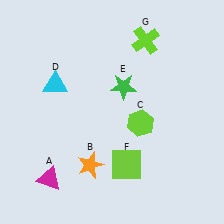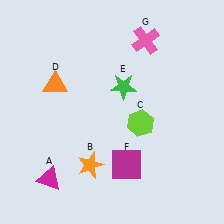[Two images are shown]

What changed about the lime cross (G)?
In Image 1, G is lime. In Image 2, it changed to pink.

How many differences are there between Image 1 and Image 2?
There are 3 differences between the two images.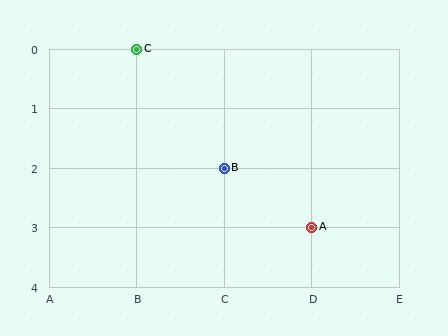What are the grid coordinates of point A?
Point A is at grid coordinates (D, 3).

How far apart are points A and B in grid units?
Points A and B are 1 column and 1 row apart (about 1.4 grid units diagonally).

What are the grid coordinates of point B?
Point B is at grid coordinates (C, 2).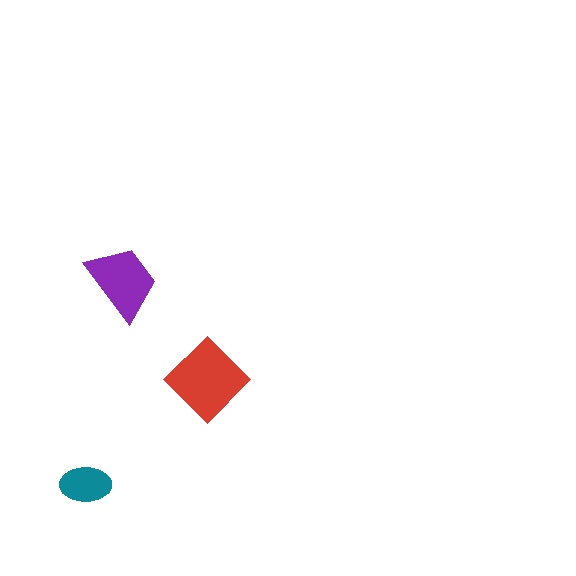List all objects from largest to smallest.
The red diamond, the purple trapezoid, the teal ellipse.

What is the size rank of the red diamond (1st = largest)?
1st.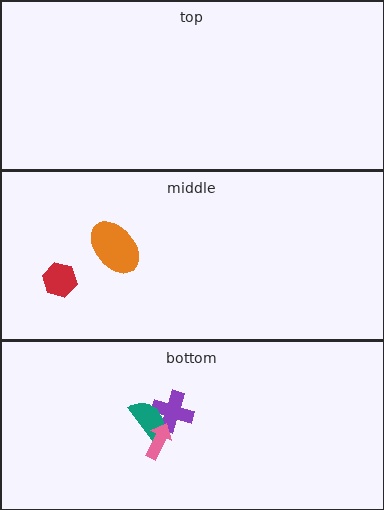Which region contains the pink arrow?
The bottom region.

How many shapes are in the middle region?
2.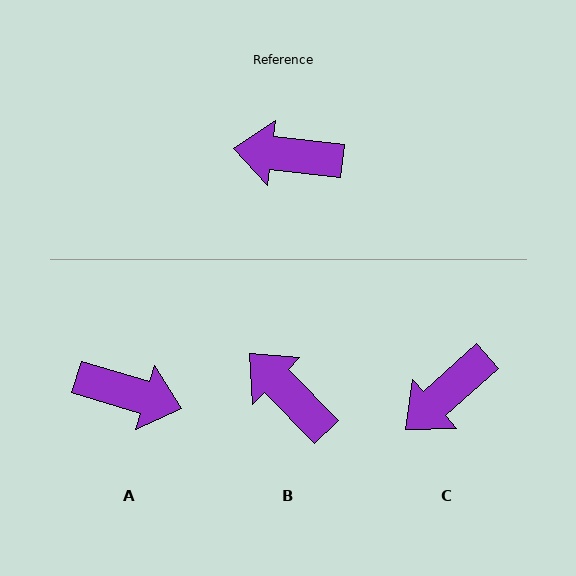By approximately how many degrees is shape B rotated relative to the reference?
Approximately 39 degrees clockwise.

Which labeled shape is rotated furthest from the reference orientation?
A, about 170 degrees away.